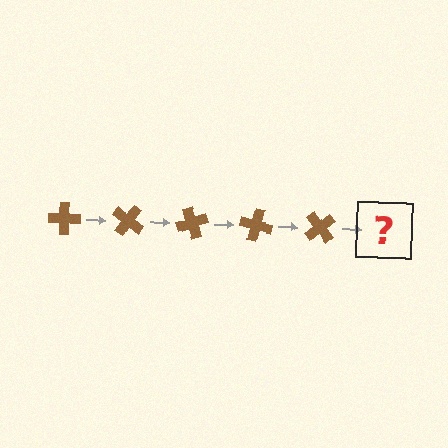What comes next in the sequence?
The next element should be a brown cross rotated 175 degrees.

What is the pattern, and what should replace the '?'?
The pattern is that the cross rotates 35 degrees each step. The '?' should be a brown cross rotated 175 degrees.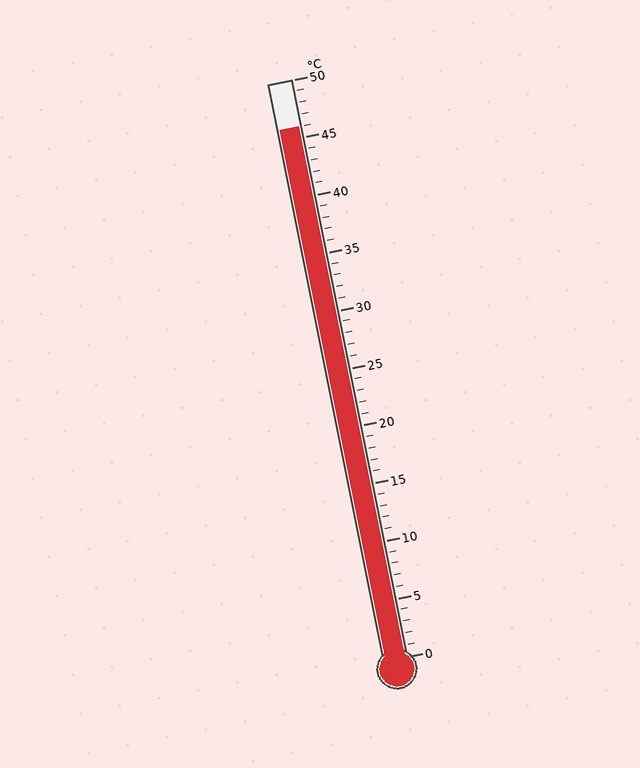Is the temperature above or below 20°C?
The temperature is above 20°C.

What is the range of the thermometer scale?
The thermometer scale ranges from 0°C to 50°C.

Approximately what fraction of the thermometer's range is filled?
The thermometer is filled to approximately 90% of its range.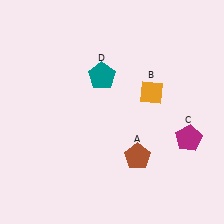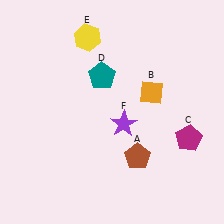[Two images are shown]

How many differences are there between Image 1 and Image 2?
There are 2 differences between the two images.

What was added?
A yellow hexagon (E), a purple star (F) were added in Image 2.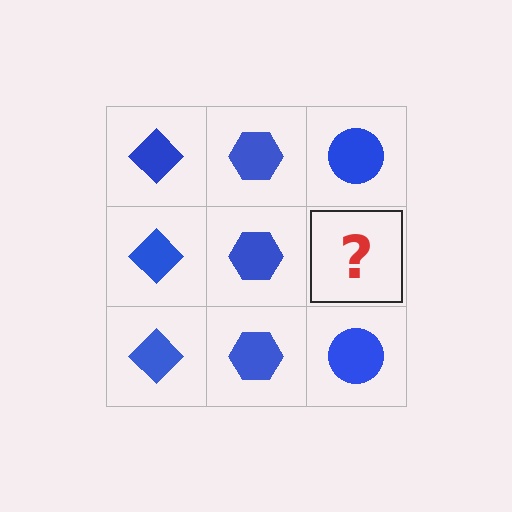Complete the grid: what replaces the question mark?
The question mark should be replaced with a blue circle.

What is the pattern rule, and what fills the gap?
The rule is that each column has a consistent shape. The gap should be filled with a blue circle.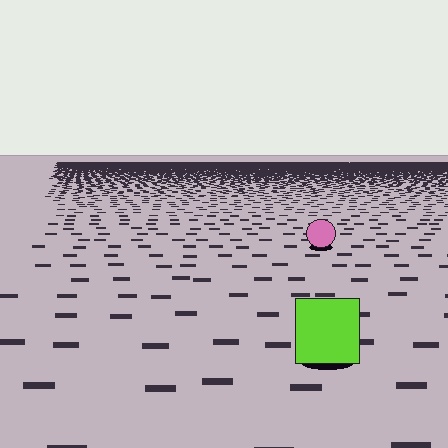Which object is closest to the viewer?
The lime square is closest. The texture marks near it are larger and more spread out.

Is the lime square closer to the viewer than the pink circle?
Yes. The lime square is closer — you can tell from the texture gradient: the ground texture is coarser near it.